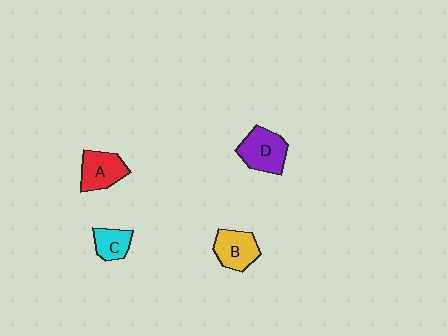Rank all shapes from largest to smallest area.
From largest to smallest: D (purple), A (red), B (yellow), C (cyan).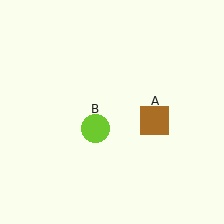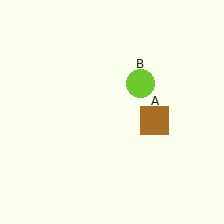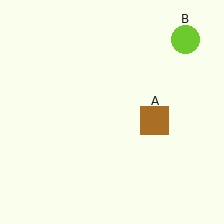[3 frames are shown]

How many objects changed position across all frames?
1 object changed position: lime circle (object B).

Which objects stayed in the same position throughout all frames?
Brown square (object A) remained stationary.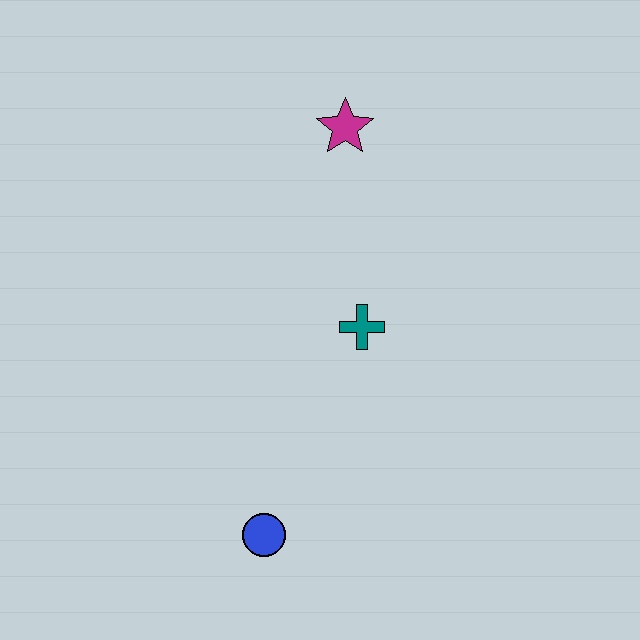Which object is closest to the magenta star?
The teal cross is closest to the magenta star.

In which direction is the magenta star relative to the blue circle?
The magenta star is above the blue circle.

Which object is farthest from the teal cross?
The blue circle is farthest from the teal cross.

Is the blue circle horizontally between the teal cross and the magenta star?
No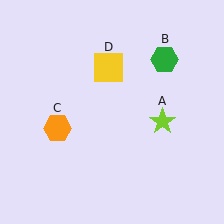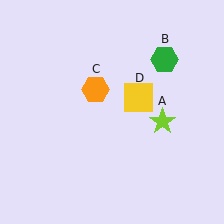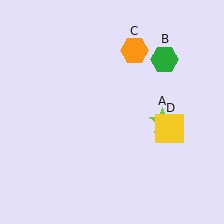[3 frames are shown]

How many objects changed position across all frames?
2 objects changed position: orange hexagon (object C), yellow square (object D).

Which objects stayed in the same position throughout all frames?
Lime star (object A) and green hexagon (object B) remained stationary.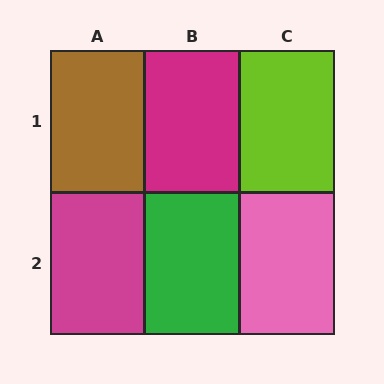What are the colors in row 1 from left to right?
Brown, magenta, lime.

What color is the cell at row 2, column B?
Green.